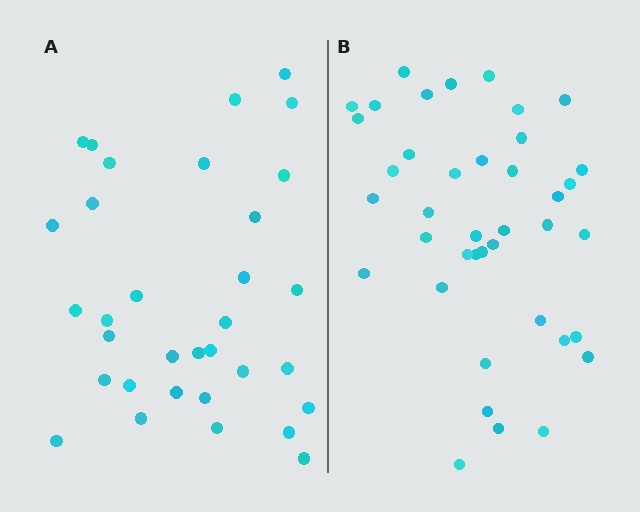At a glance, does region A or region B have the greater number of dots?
Region B (the right region) has more dots.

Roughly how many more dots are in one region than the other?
Region B has roughly 8 or so more dots than region A.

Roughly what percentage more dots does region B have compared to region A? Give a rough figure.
About 20% more.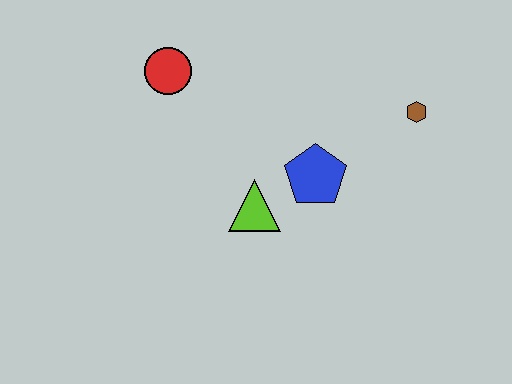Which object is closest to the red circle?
The lime triangle is closest to the red circle.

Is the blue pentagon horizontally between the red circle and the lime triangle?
No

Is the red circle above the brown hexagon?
Yes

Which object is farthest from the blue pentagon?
The red circle is farthest from the blue pentagon.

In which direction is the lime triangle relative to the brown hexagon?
The lime triangle is to the left of the brown hexagon.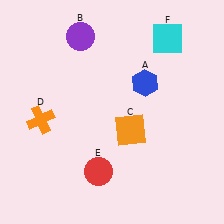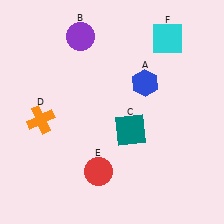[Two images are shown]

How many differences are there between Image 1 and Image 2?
There is 1 difference between the two images.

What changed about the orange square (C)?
In Image 1, C is orange. In Image 2, it changed to teal.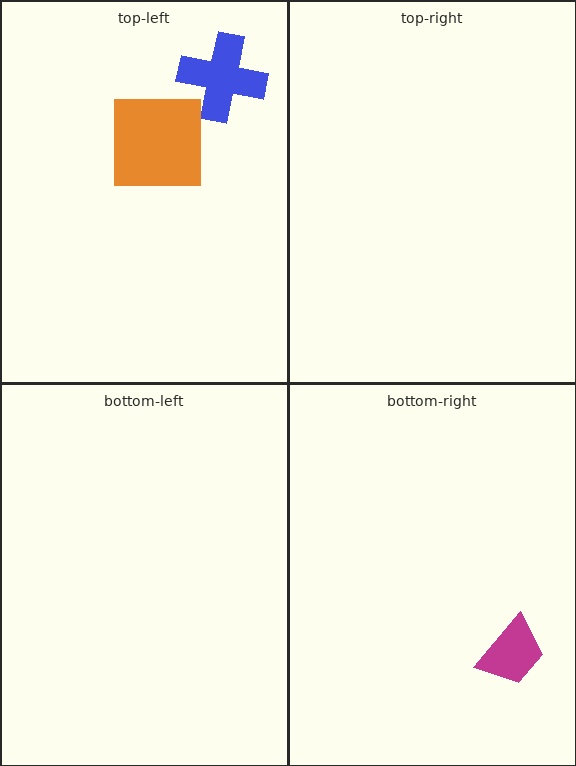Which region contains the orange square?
The top-left region.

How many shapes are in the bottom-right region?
1.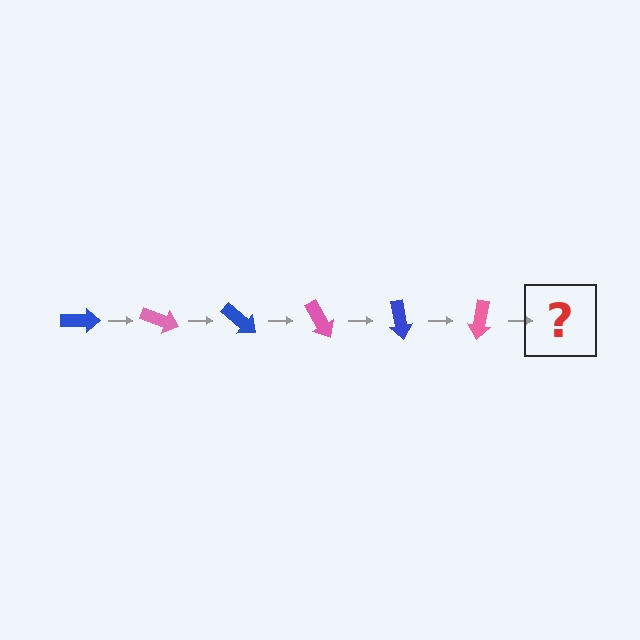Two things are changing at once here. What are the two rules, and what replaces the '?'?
The two rules are that it rotates 20 degrees each step and the color cycles through blue and pink. The '?' should be a blue arrow, rotated 120 degrees from the start.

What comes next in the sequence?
The next element should be a blue arrow, rotated 120 degrees from the start.